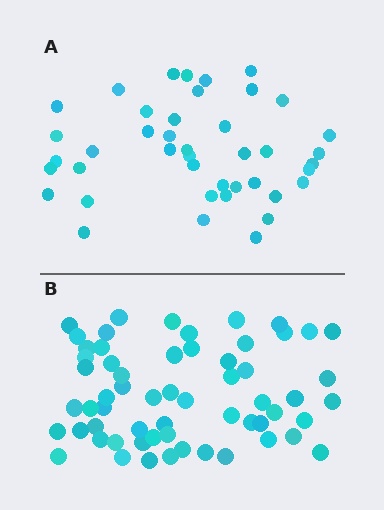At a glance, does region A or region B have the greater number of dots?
Region B (the bottom region) has more dots.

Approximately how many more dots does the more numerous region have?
Region B has approximately 20 more dots than region A.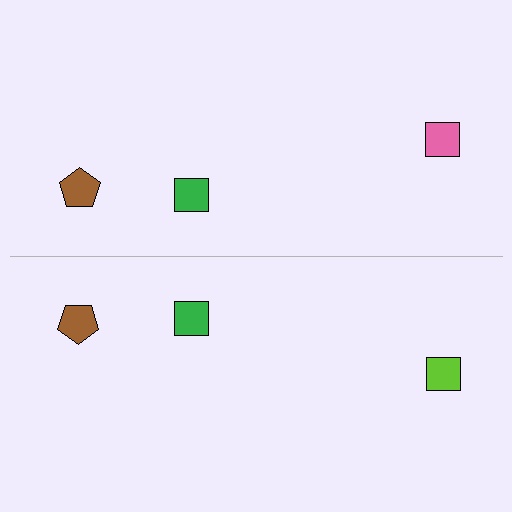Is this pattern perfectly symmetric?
No, the pattern is not perfectly symmetric. The lime square on the bottom side breaks the symmetry — its mirror counterpart is pink.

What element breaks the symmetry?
The lime square on the bottom side breaks the symmetry — its mirror counterpart is pink.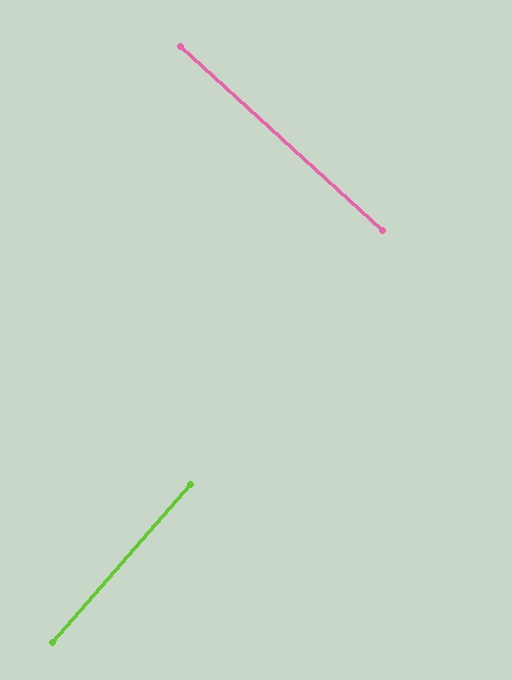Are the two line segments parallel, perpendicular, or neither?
Perpendicular — they meet at approximately 89°.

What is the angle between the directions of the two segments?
Approximately 89 degrees.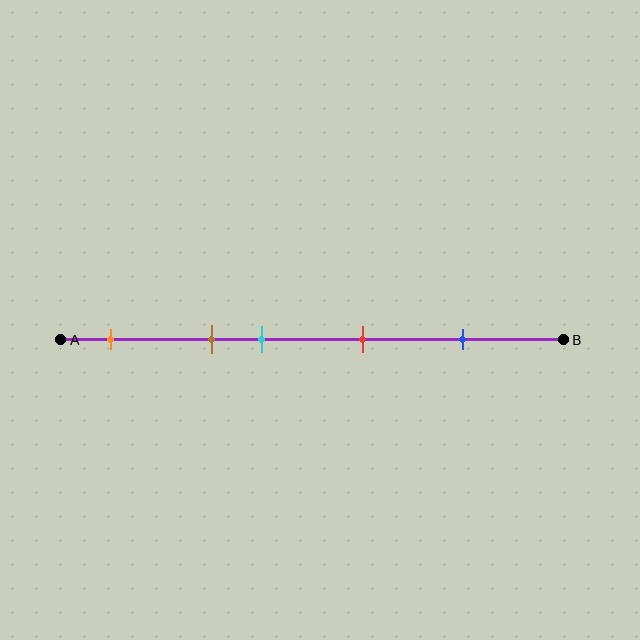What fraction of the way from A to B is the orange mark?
The orange mark is approximately 10% (0.1) of the way from A to B.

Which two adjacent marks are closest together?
The brown and cyan marks are the closest adjacent pair.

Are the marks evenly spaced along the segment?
No, the marks are not evenly spaced.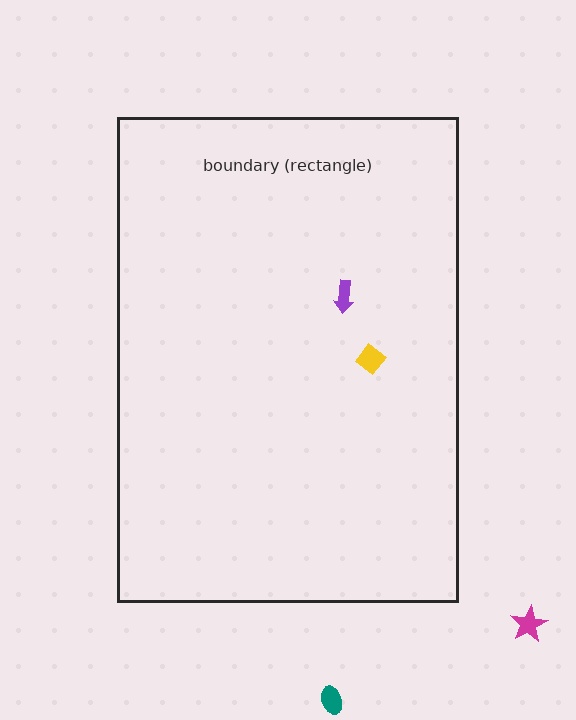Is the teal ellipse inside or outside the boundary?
Outside.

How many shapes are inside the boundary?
2 inside, 2 outside.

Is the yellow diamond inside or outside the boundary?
Inside.